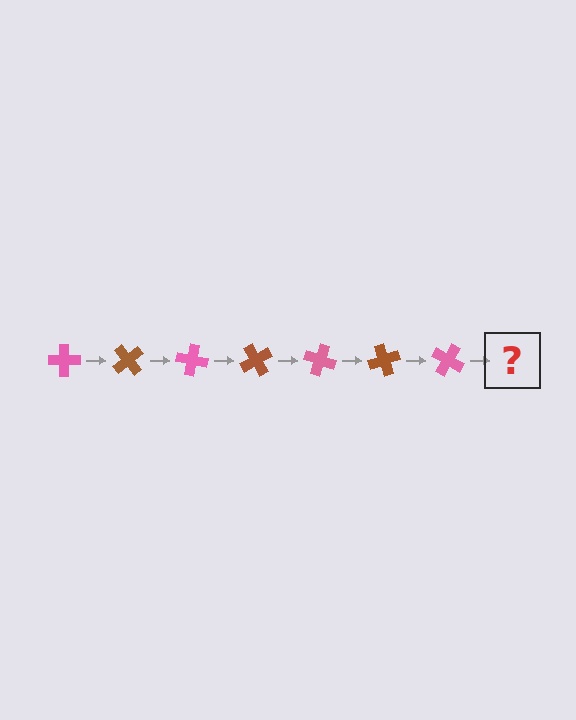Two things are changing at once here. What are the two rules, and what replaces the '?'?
The two rules are that it rotates 50 degrees each step and the color cycles through pink and brown. The '?' should be a brown cross, rotated 350 degrees from the start.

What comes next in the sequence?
The next element should be a brown cross, rotated 350 degrees from the start.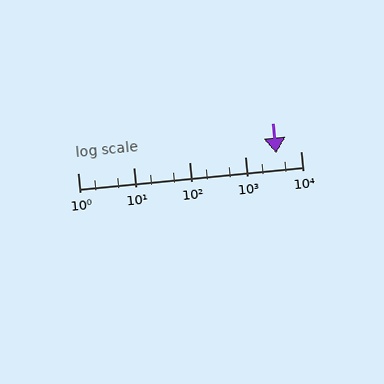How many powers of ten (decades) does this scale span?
The scale spans 4 decades, from 1 to 10000.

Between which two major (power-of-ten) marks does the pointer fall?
The pointer is between 1000 and 10000.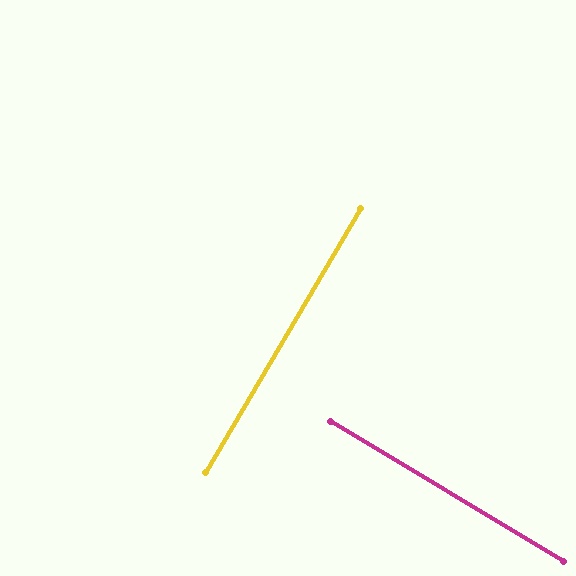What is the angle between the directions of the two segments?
Approximately 89 degrees.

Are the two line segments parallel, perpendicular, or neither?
Perpendicular — they meet at approximately 89°.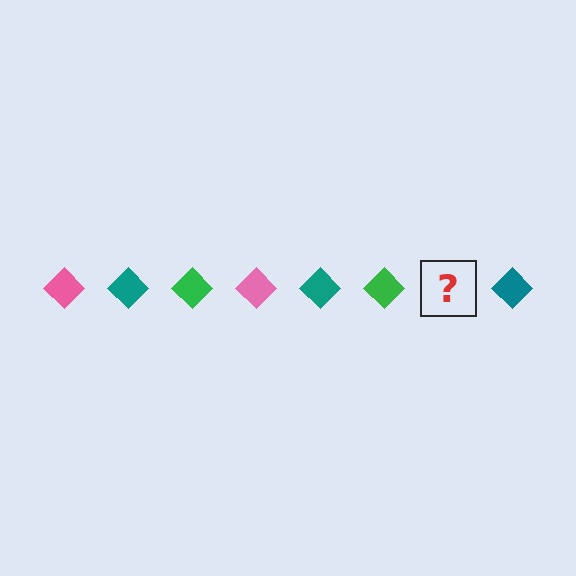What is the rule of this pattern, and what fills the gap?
The rule is that the pattern cycles through pink, teal, green diamonds. The gap should be filled with a pink diamond.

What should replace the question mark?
The question mark should be replaced with a pink diamond.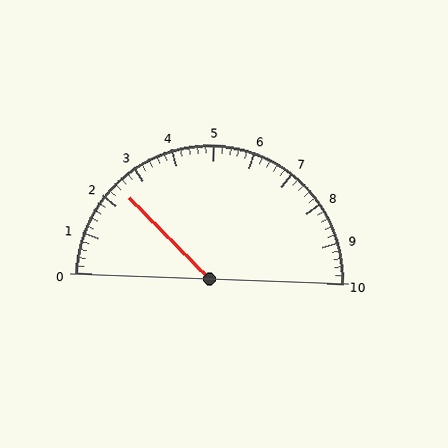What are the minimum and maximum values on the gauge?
The gauge ranges from 0 to 10.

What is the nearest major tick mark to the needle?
The nearest major tick mark is 2.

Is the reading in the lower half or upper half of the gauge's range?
The reading is in the lower half of the range (0 to 10).